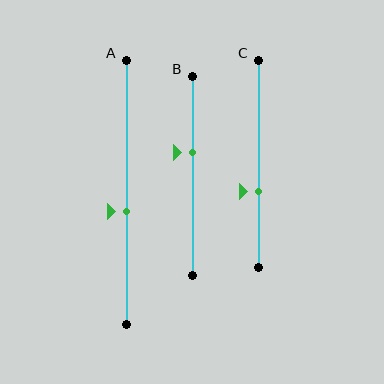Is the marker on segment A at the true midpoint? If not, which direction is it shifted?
No, the marker on segment A is shifted downward by about 7% of the segment length.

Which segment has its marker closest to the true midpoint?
Segment A has its marker closest to the true midpoint.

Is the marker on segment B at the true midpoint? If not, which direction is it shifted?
No, the marker on segment B is shifted upward by about 12% of the segment length.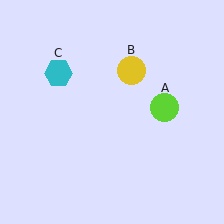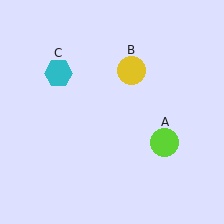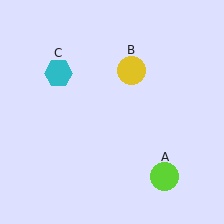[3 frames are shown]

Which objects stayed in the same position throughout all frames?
Yellow circle (object B) and cyan hexagon (object C) remained stationary.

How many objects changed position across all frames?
1 object changed position: lime circle (object A).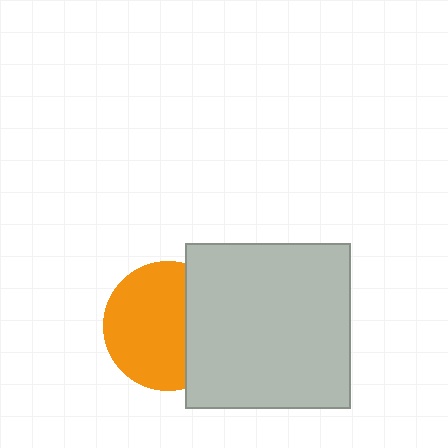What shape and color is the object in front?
The object in front is a light gray square.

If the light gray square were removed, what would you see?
You would see the complete orange circle.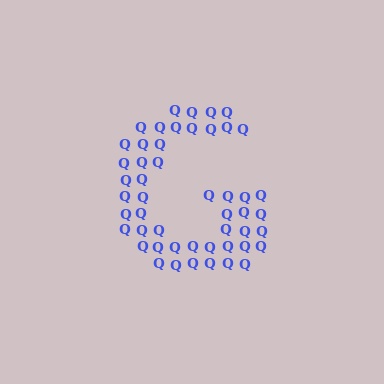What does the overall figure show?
The overall figure shows the letter G.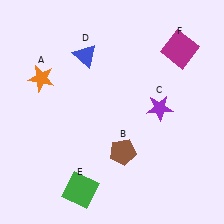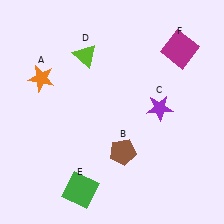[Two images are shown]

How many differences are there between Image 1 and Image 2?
There is 1 difference between the two images.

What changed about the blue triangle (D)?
In Image 1, D is blue. In Image 2, it changed to lime.